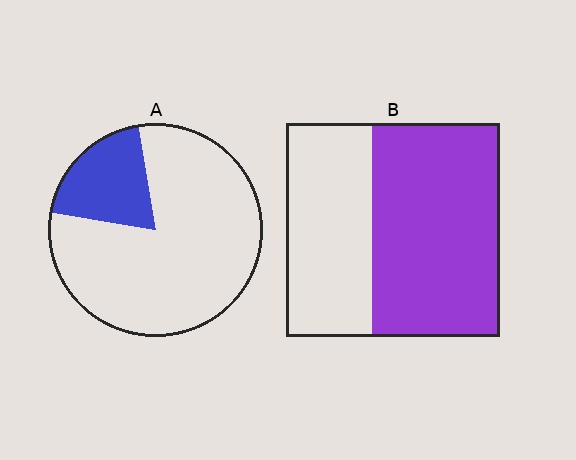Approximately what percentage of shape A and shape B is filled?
A is approximately 20% and B is approximately 60%.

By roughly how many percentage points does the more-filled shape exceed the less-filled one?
By roughly 40 percentage points (B over A).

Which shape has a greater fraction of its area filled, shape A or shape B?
Shape B.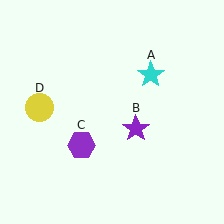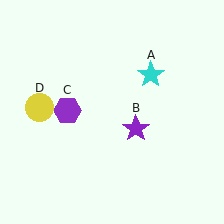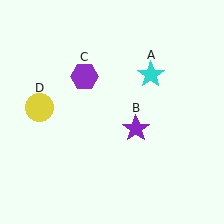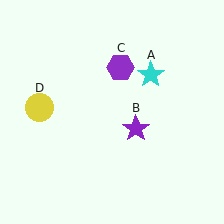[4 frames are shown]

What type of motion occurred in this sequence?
The purple hexagon (object C) rotated clockwise around the center of the scene.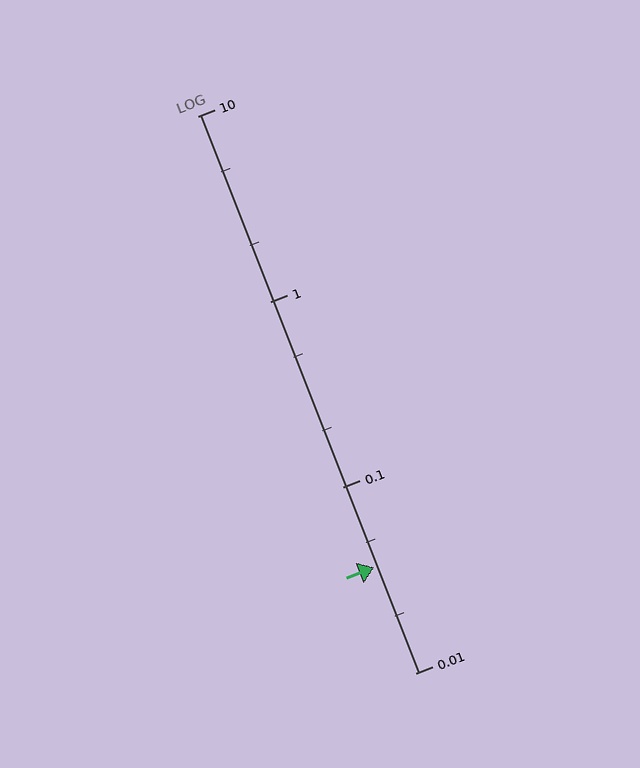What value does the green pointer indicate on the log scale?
The pointer indicates approximately 0.037.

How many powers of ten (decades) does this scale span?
The scale spans 3 decades, from 0.01 to 10.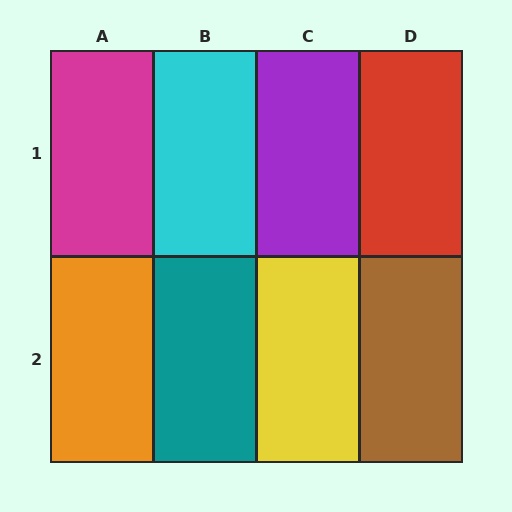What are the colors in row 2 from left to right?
Orange, teal, yellow, brown.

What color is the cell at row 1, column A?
Magenta.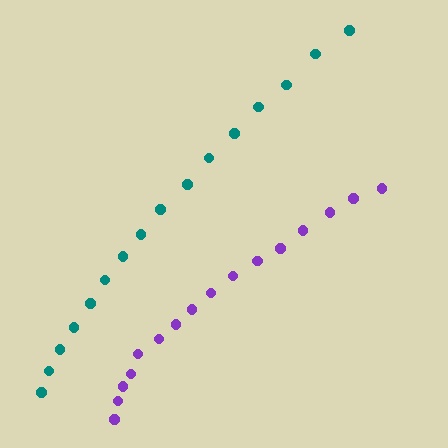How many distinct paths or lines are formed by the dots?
There are 2 distinct paths.